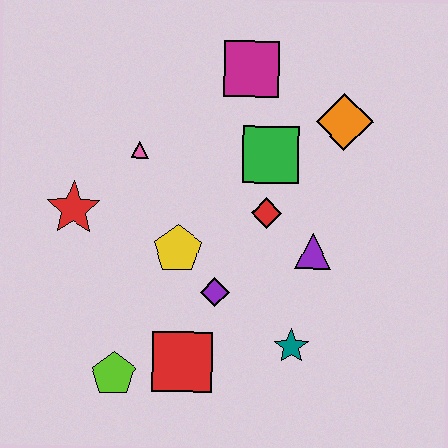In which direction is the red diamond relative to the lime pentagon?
The red diamond is above the lime pentagon.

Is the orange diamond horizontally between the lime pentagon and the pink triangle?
No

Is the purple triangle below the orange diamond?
Yes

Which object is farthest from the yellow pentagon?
The orange diamond is farthest from the yellow pentagon.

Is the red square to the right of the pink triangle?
Yes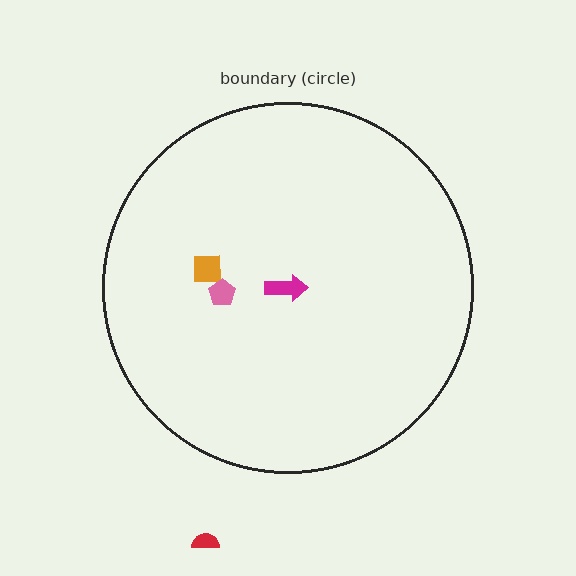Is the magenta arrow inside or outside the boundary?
Inside.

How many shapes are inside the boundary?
3 inside, 1 outside.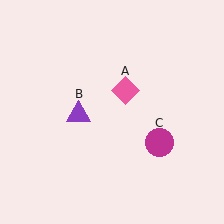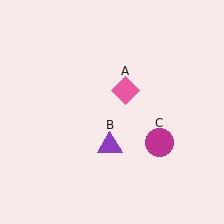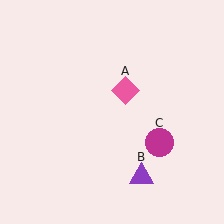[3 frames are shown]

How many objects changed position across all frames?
1 object changed position: purple triangle (object B).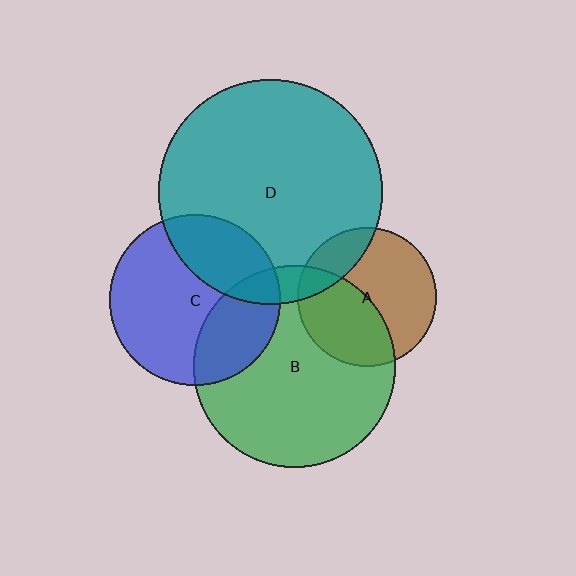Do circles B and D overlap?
Yes.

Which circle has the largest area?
Circle D (teal).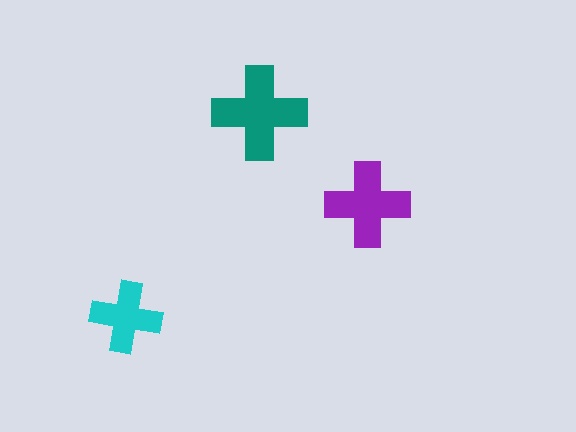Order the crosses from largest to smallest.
the teal one, the purple one, the cyan one.